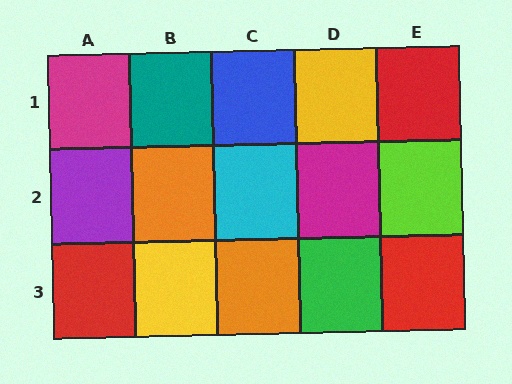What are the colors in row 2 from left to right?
Purple, orange, cyan, magenta, lime.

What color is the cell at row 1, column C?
Blue.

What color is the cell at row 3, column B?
Yellow.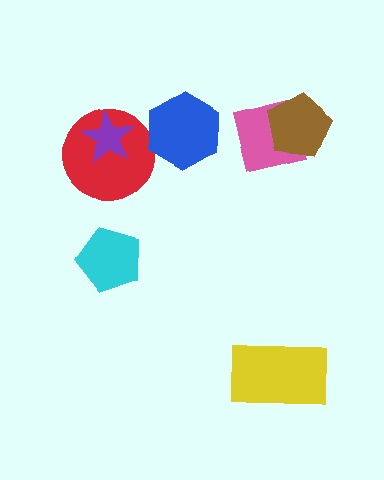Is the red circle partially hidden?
Yes, it is partially covered by another shape.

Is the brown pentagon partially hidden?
No, no other shape covers it.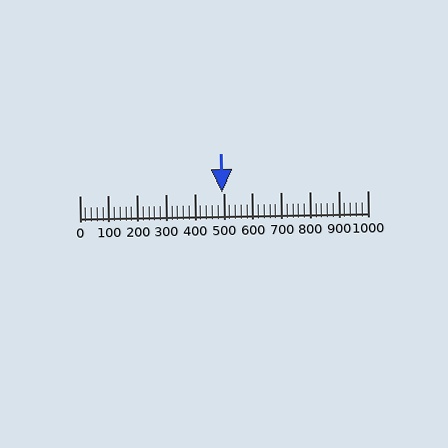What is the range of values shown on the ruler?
The ruler shows values from 0 to 1000.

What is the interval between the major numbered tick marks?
The major tick marks are spaced 100 units apart.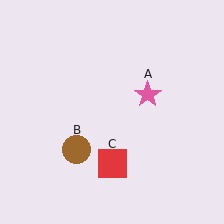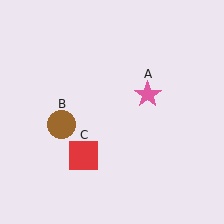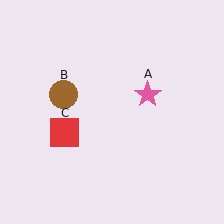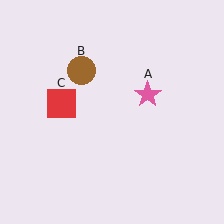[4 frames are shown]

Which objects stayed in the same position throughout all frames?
Pink star (object A) remained stationary.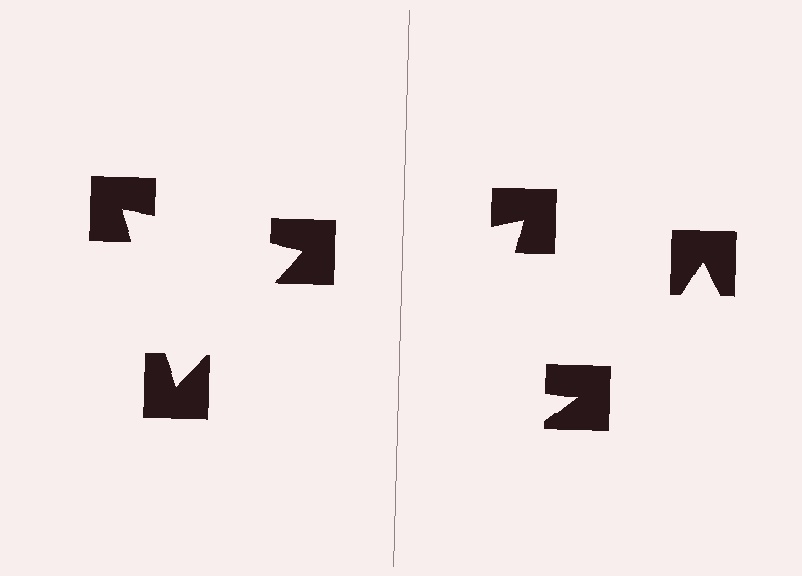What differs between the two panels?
The notched squares are positioned identically on both sides; only the wedge orientations differ. On the left they align to a triangle; on the right they are misaligned.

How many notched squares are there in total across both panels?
6 — 3 on each side.